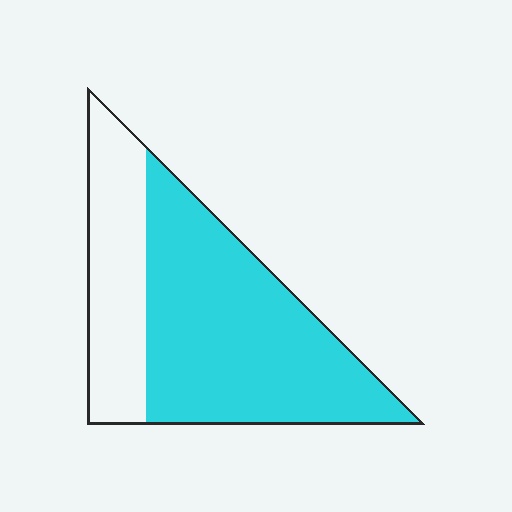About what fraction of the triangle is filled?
About two thirds (2/3).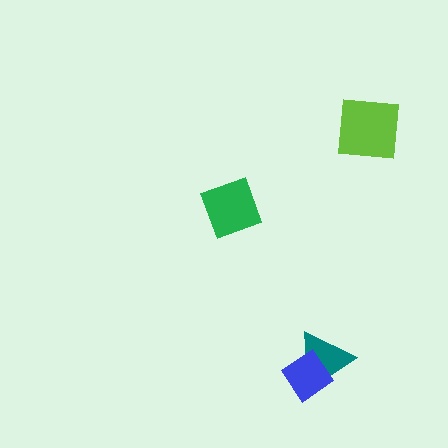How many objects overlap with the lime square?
0 objects overlap with the lime square.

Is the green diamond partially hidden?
No, no other shape covers it.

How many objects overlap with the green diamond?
0 objects overlap with the green diamond.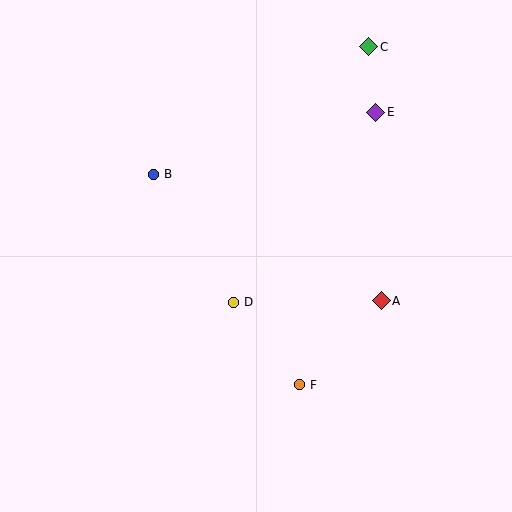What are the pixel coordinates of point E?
Point E is at (376, 112).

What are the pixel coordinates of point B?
Point B is at (153, 174).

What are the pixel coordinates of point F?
Point F is at (299, 385).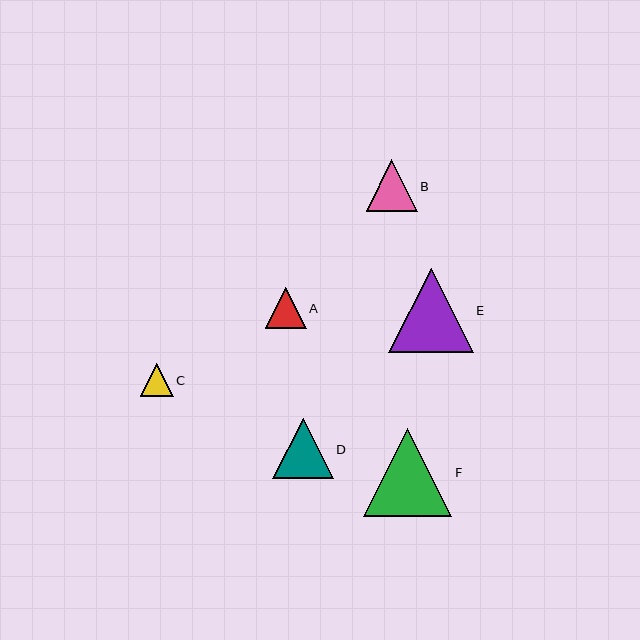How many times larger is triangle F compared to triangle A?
Triangle F is approximately 2.2 times the size of triangle A.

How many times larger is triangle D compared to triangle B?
Triangle D is approximately 1.2 times the size of triangle B.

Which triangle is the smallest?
Triangle C is the smallest with a size of approximately 33 pixels.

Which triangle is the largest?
Triangle F is the largest with a size of approximately 88 pixels.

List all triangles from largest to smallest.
From largest to smallest: F, E, D, B, A, C.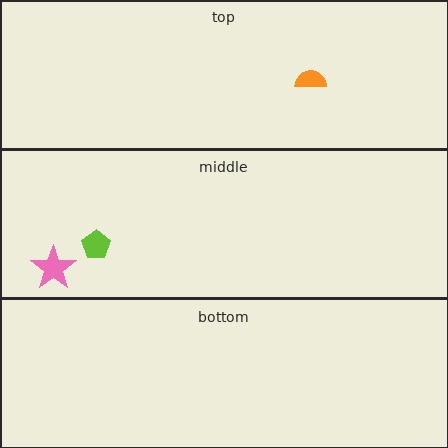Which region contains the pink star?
The middle region.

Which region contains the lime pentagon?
The middle region.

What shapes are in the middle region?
The lime pentagon, the pink star.